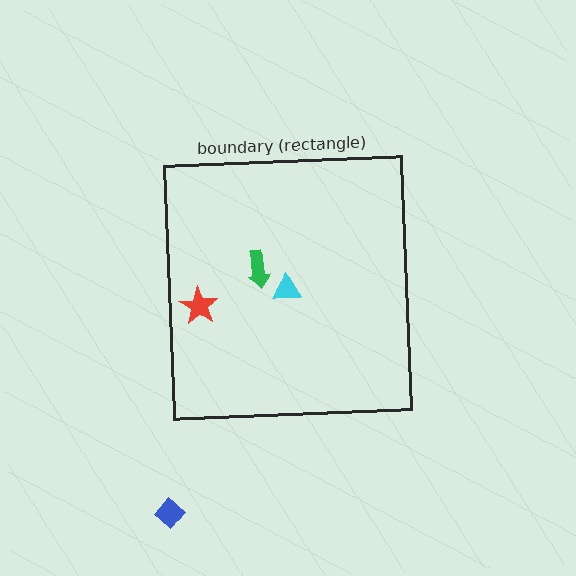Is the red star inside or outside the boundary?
Inside.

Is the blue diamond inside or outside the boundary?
Outside.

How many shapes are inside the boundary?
3 inside, 1 outside.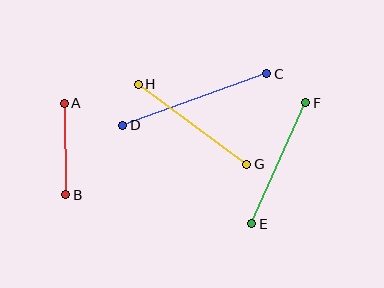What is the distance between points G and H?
The distance is approximately 135 pixels.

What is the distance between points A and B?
The distance is approximately 92 pixels.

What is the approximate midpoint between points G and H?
The midpoint is at approximately (193, 124) pixels.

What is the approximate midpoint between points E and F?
The midpoint is at approximately (279, 163) pixels.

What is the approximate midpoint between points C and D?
The midpoint is at approximately (195, 99) pixels.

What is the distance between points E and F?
The distance is approximately 133 pixels.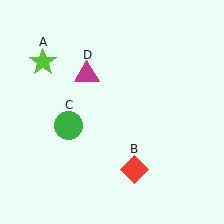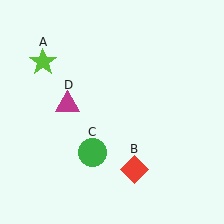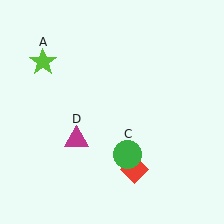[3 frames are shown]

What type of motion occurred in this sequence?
The green circle (object C), magenta triangle (object D) rotated counterclockwise around the center of the scene.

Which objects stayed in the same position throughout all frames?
Lime star (object A) and red diamond (object B) remained stationary.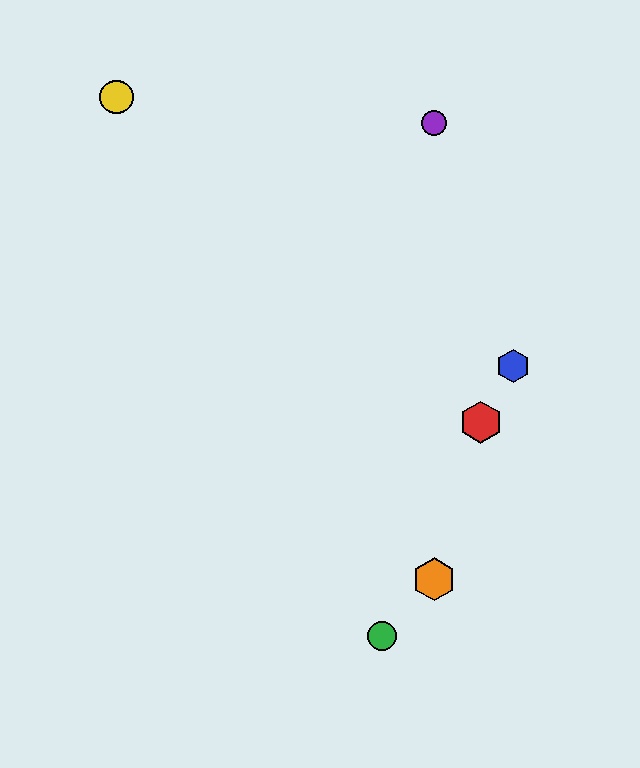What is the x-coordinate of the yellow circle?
The yellow circle is at x≈117.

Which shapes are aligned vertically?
The purple circle, the orange hexagon are aligned vertically.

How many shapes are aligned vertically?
2 shapes (the purple circle, the orange hexagon) are aligned vertically.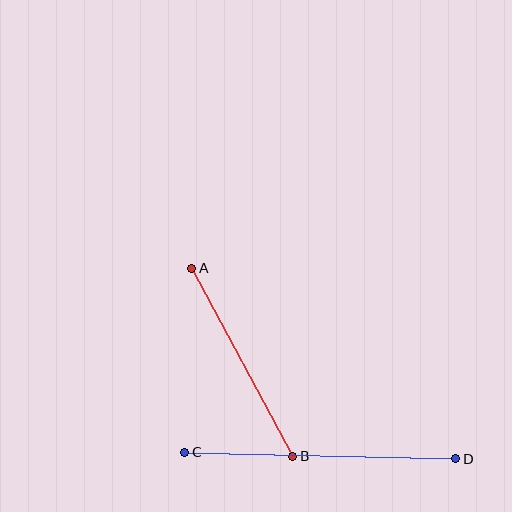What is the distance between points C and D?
The distance is approximately 271 pixels.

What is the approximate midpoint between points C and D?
The midpoint is at approximately (320, 455) pixels.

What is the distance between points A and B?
The distance is approximately 214 pixels.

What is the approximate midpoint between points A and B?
The midpoint is at approximately (242, 362) pixels.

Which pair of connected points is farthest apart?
Points C and D are farthest apart.